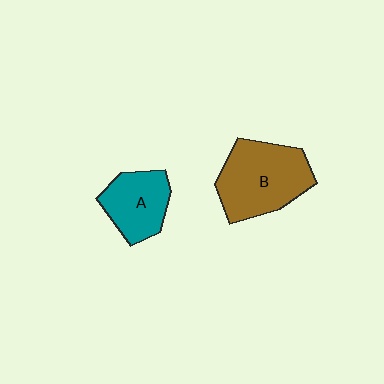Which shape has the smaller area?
Shape A (teal).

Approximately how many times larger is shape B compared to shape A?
Approximately 1.5 times.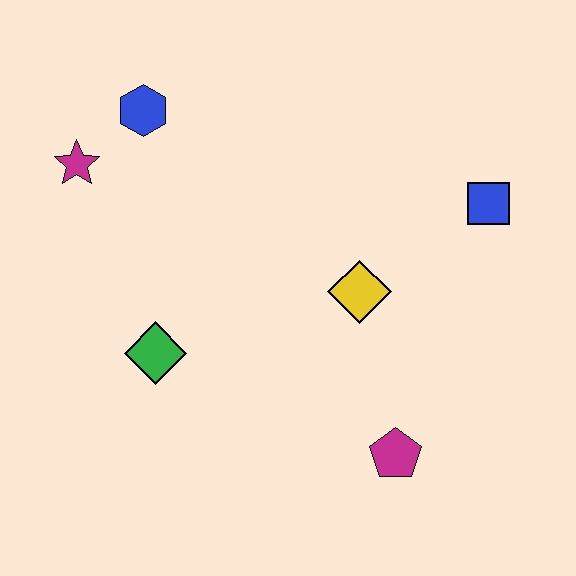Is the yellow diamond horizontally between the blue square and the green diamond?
Yes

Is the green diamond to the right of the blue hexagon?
Yes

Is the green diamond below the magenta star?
Yes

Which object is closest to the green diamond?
The magenta star is closest to the green diamond.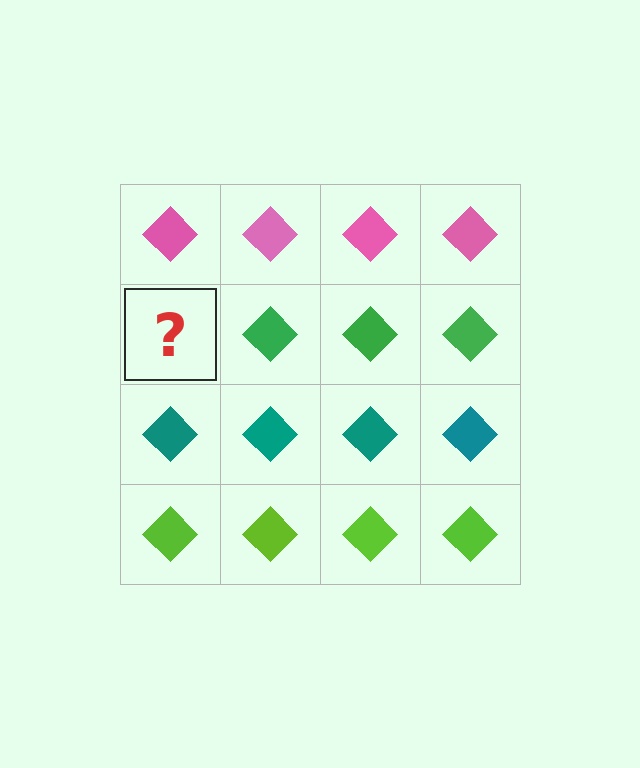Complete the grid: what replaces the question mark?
The question mark should be replaced with a green diamond.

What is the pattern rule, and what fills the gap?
The rule is that each row has a consistent color. The gap should be filled with a green diamond.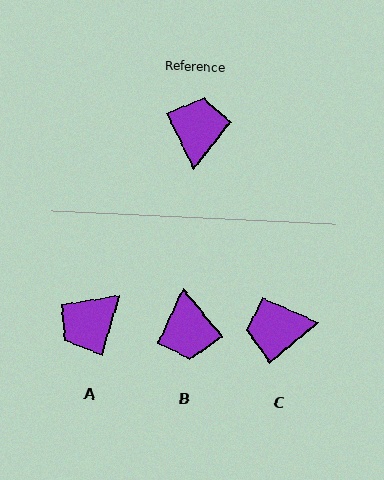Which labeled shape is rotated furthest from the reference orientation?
B, about 166 degrees away.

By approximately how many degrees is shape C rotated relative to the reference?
Approximately 104 degrees counter-clockwise.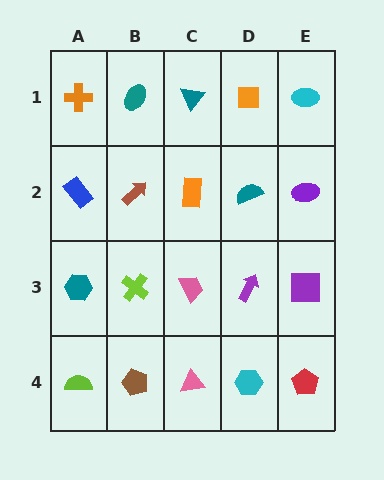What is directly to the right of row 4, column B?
A pink triangle.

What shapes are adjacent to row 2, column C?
A teal triangle (row 1, column C), a pink trapezoid (row 3, column C), a brown arrow (row 2, column B), a teal semicircle (row 2, column D).